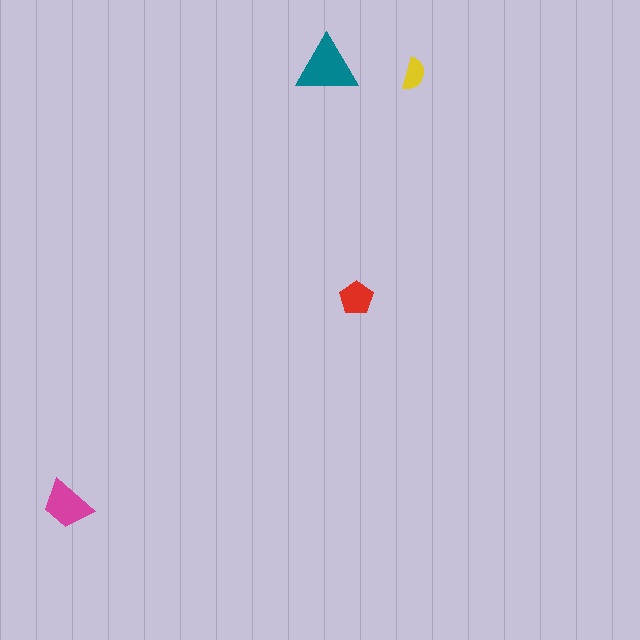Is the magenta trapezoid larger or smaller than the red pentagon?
Larger.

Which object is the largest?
The teal triangle.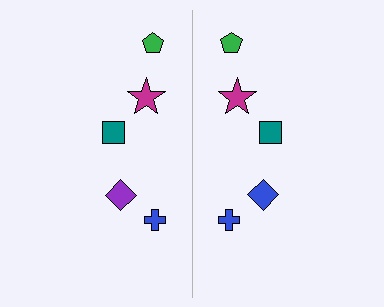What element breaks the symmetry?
The blue diamond on the right side breaks the symmetry — its mirror counterpart is purple.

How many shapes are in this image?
There are 10 shapes in this image.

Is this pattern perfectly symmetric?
No, the pattern is not perfectly symmetric. The blue diamond on the right side breaks the symmetry — its mirror counterpart is purple.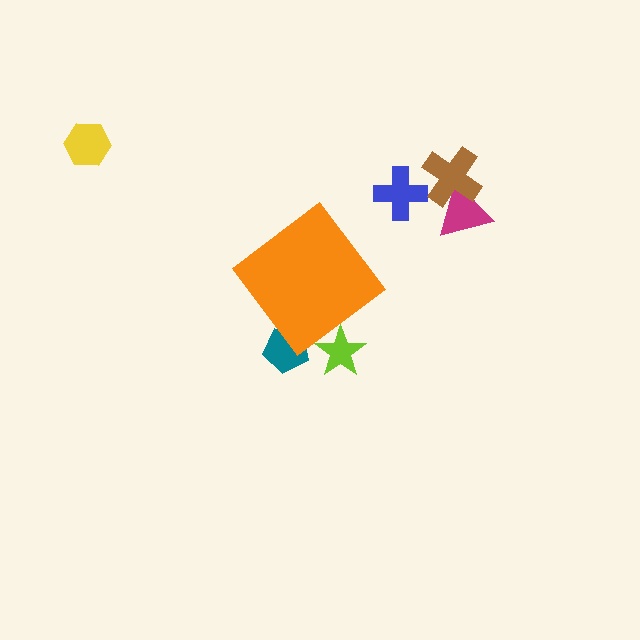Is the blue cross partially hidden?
No, the blue cross is fully visible.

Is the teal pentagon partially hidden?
Yes, the teal pentagon is partially hidden behind the orange diamond.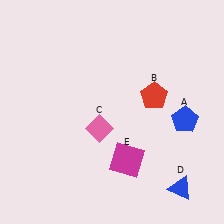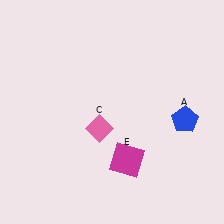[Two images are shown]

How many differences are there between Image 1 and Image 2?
There are 2 differences between the two images.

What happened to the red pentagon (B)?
The red pentagon (B) was removed in Image 2. It was in the top-right area of Image 1.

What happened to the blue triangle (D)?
The blue triangle (D) was removed in Image 2. It was in the bottom-right area of Image 1.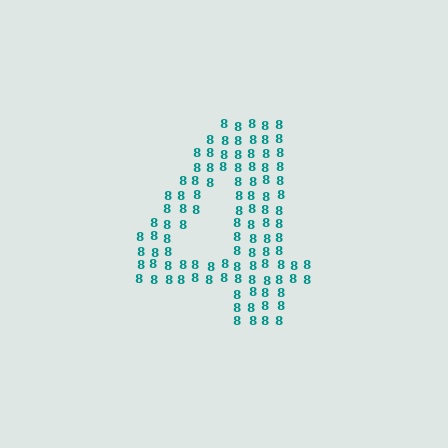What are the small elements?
The small elements are digit 8's.